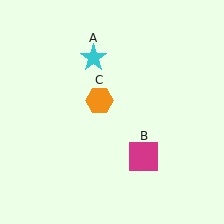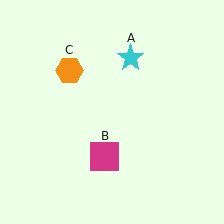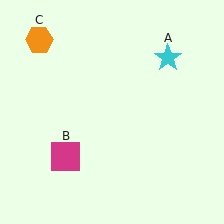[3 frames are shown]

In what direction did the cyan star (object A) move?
The cyan star (object A) moved right.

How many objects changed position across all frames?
3 objects changed position: cyan star (object A), magenta square (object B), orange hexagon (object C).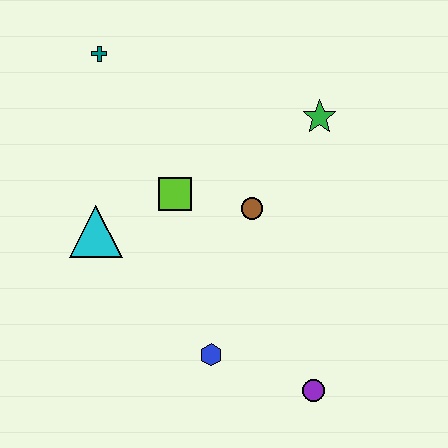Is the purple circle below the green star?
Yes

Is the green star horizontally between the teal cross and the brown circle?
No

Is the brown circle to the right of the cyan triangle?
Yes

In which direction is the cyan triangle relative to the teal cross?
The cyan triangle is below the teal cross.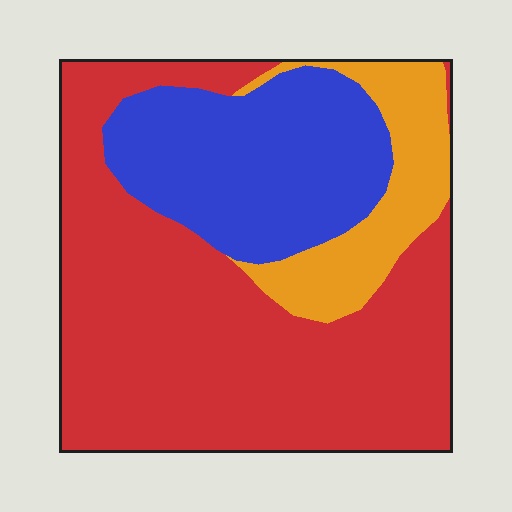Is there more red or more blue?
Red.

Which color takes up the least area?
Orange, at roughly 15%.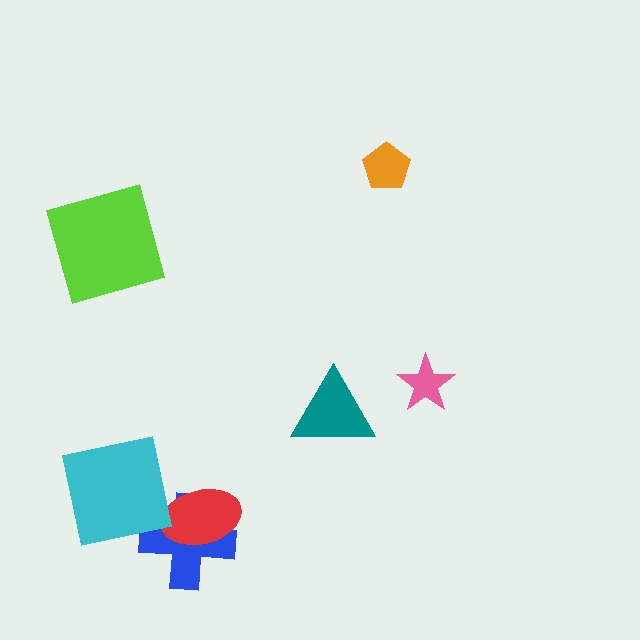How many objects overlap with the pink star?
0 objects overlap with the pink star.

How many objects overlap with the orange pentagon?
0 objects overlap with the orange pentagon.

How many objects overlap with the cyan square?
0 objects overlap with the cyan square.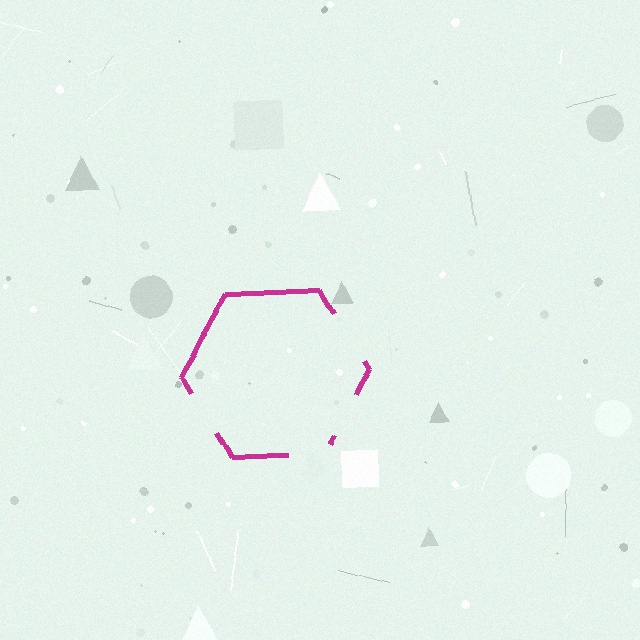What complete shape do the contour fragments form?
The contour fragments form a hexagon.